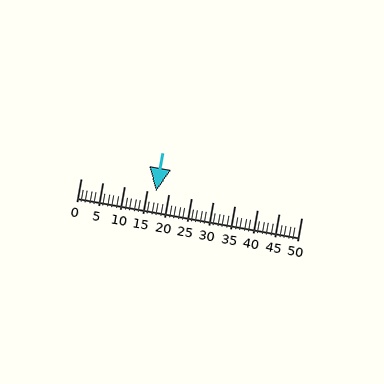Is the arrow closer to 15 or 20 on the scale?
The arrow is closer to 15.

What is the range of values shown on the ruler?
The ruler shows values from 0 to 50.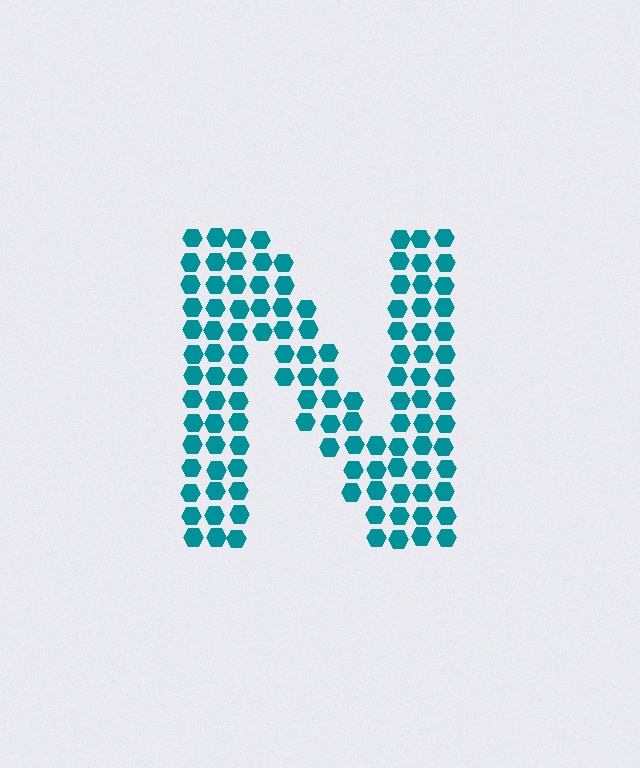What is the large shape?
The large shape is the letter N.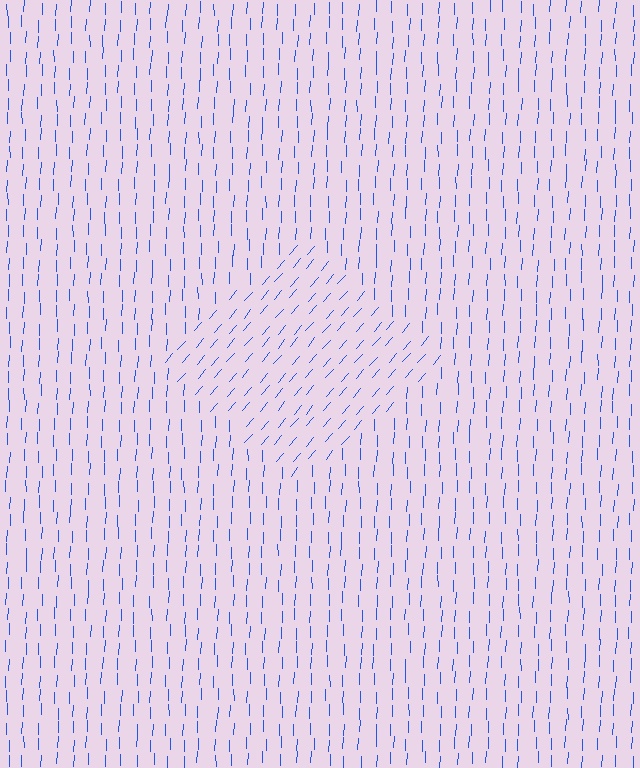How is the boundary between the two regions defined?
The boundary is defined purely by a change in line orientation (approximately 38 degrees difference). All lines are the same color and thickness.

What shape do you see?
I see a diamond.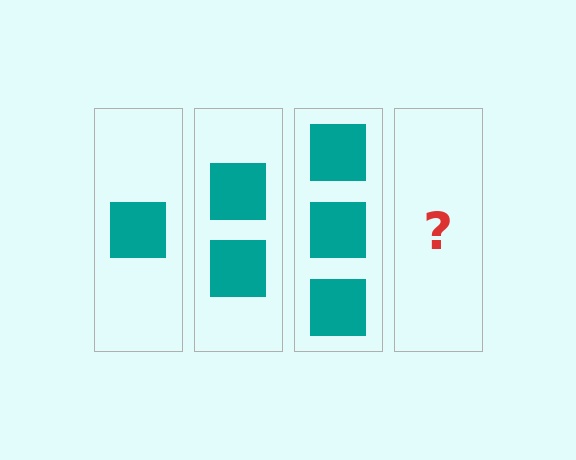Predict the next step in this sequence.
The next step is 4 squares.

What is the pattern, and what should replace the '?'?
The pattern is that each step adds one more square. The '?' should be 4 squares.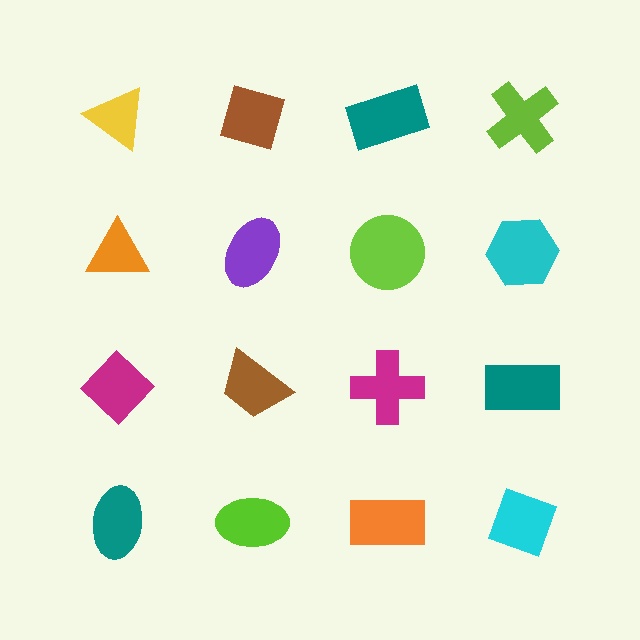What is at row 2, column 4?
A cyan hexagon.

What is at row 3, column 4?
A teal rectangle.